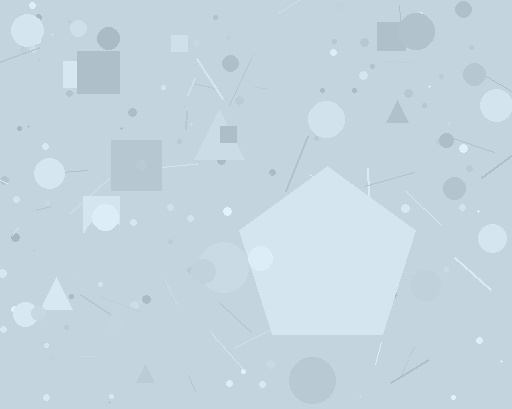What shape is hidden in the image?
A pentagon is hidden in the image.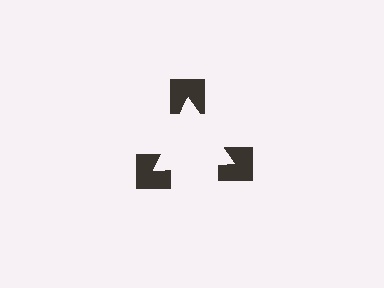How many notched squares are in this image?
There are 3 — one at each vertex of the illusory triangle.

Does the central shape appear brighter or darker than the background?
It typically appears slightly brighter than the background, even though no actual brightness change is drawn.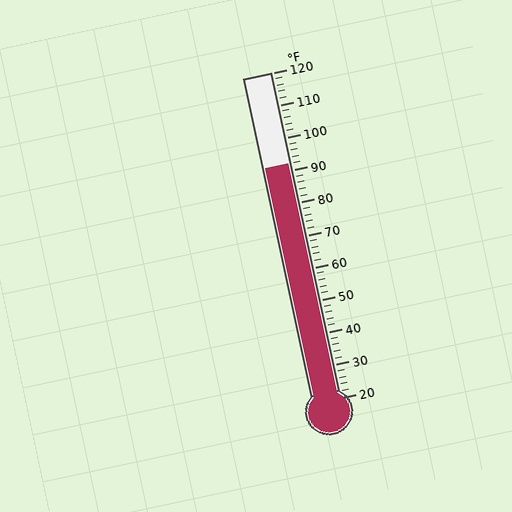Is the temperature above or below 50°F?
The temperature is above 50°F.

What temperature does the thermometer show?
The thermometer shows approximately 92°F.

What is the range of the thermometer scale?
The thermometer scale ranges from 20°F to 120°F.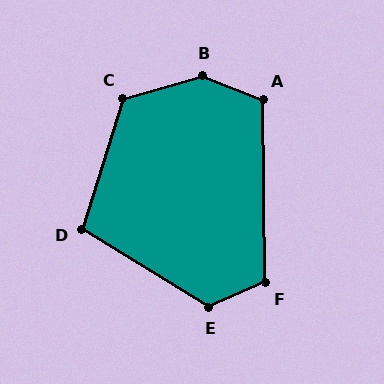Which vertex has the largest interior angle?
B, at approximately 143 degrees.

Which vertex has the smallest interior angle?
D, at approximately 104 degrees.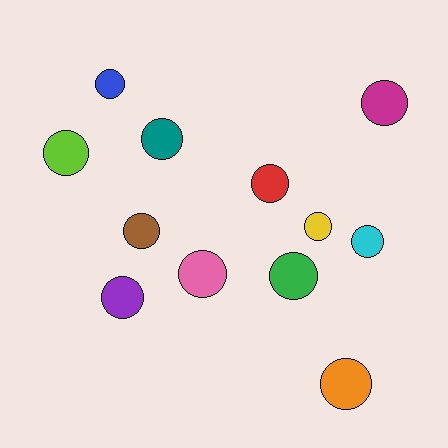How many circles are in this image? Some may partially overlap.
There are 12 circles.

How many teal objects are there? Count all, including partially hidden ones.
There is 1 teal object.